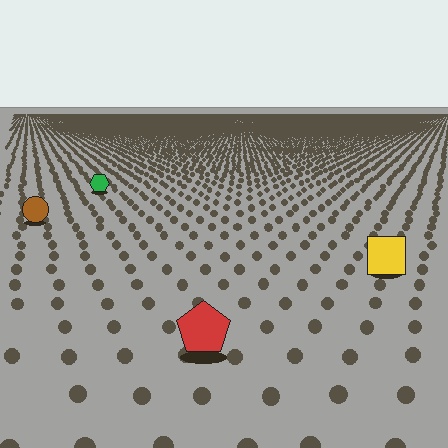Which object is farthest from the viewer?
The green hexagon is farthest from the viewer. It appears smaller and the ground texture around it is denser.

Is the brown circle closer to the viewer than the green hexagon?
Yes. The brown circle is closer — you can tell from the texture gradient: the ground texture is coarser near it.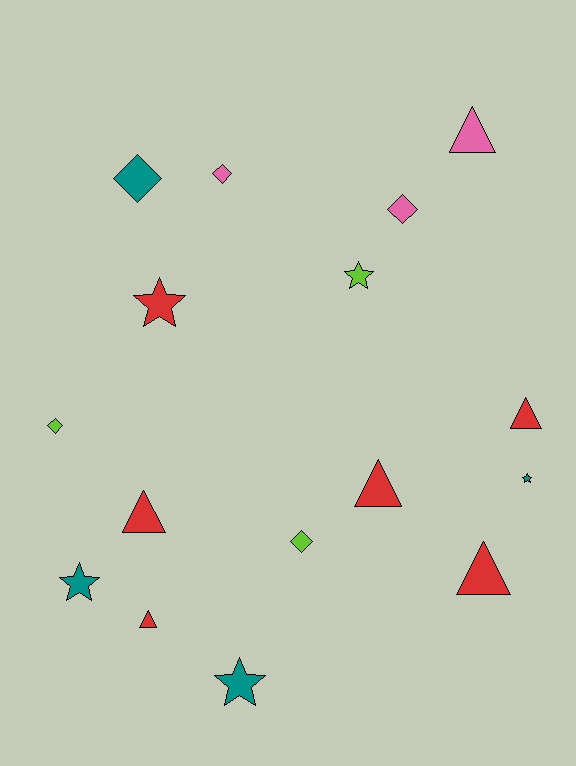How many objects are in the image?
There are 16 objects.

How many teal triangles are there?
There are no teal triangles.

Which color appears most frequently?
Red, with 6 objects.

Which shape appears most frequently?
Triangle, with 6 objects.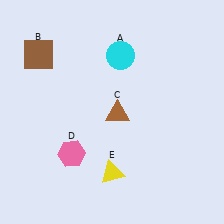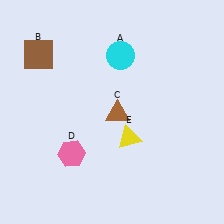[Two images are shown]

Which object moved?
The yellow triangle (E) moved up.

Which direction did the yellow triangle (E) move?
The yellow triangle (E) moved up.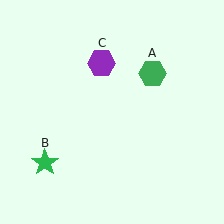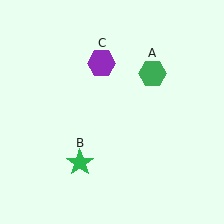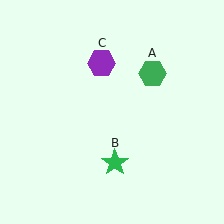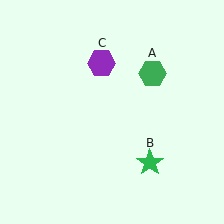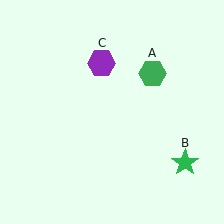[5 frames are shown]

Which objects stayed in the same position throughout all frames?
Green hexagon (object A) and purple hexagon (object C) remained stationary.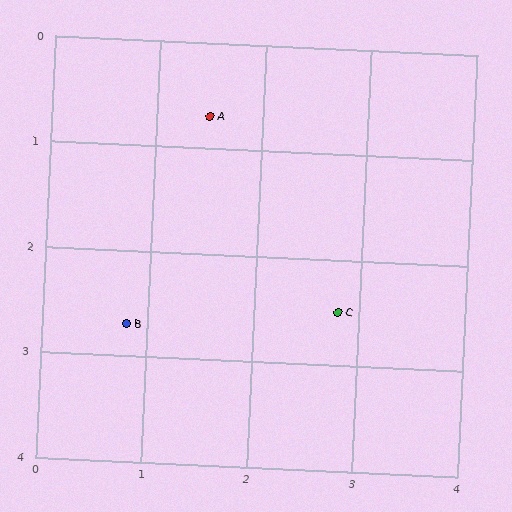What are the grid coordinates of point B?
Point B is at approximately (0.8, 2.7).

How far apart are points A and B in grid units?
Points A and B are about 2.1 grid units apart.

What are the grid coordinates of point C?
Point C is at approximately (2.8, 2.5).